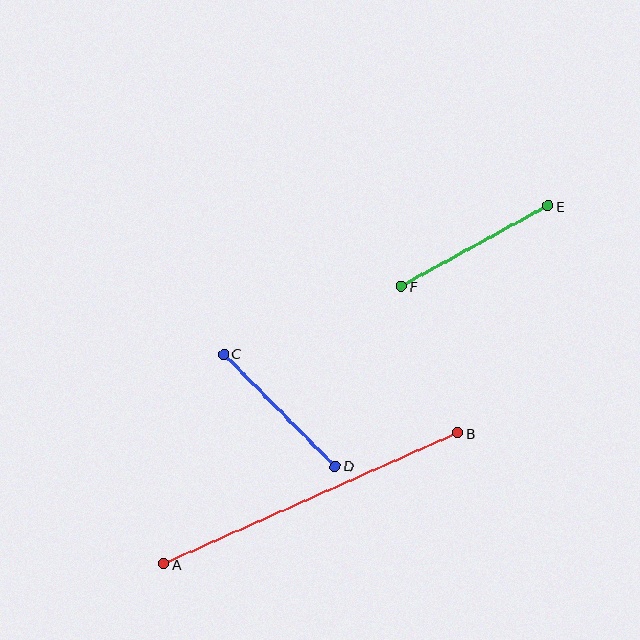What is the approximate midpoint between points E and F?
The midpoint is at approximately (475, 246) pixels.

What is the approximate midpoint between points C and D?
The midpoint is at approximately (279, 410) pixels.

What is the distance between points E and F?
The distance is approximately 167 pixels.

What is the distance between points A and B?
The distance is approximately 322 pixels.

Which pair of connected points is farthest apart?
Points A and B are farthest apart.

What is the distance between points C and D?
The distance is approximately 158 pixels.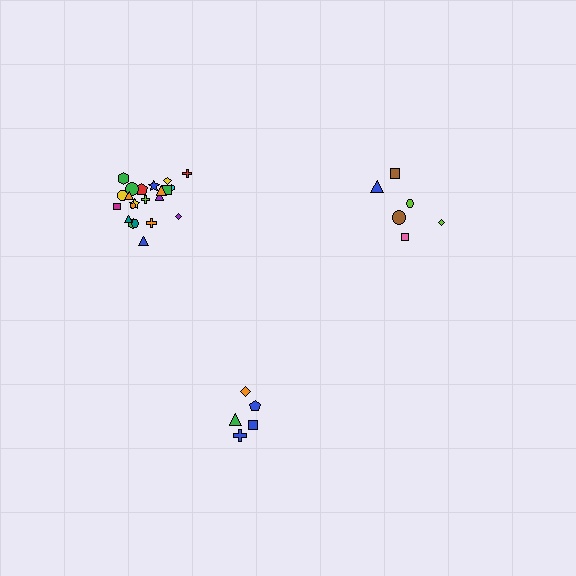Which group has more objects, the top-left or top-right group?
The top-left group.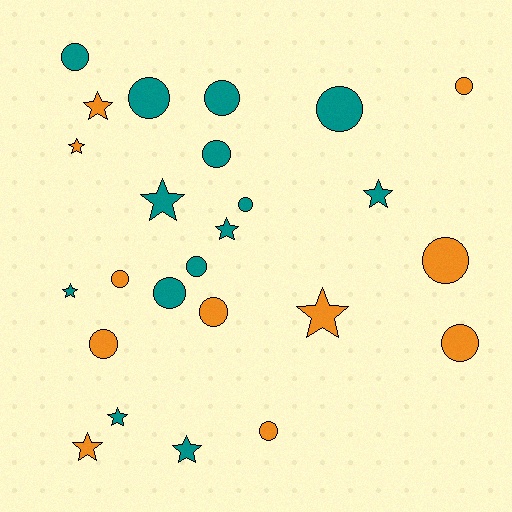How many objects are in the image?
There are 25 objects.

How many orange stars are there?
There are 4 orange stars.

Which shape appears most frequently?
Circle, with 15 objects.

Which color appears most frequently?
Teal, with 14 objects.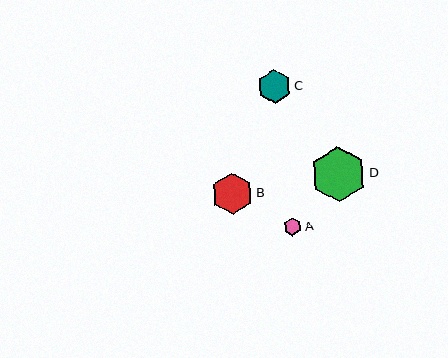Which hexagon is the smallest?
Hexagon A is the smallest with a size of approximately 18 pixels.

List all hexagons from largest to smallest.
From largest to smallest: D, B, C, A.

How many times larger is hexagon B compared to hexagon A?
Hexagon B is approximately 2.3 times the size of hexagon A.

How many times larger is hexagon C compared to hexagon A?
Hexagon C is approximately 1.9 times the size of hexagon A.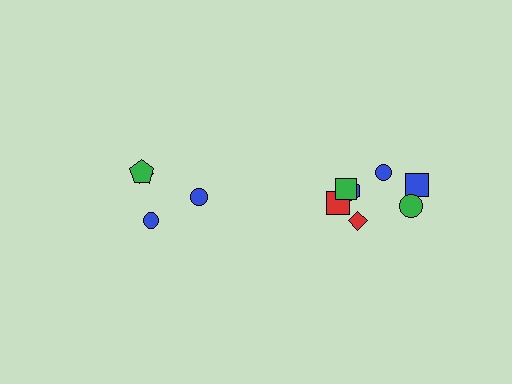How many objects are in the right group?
There are 7 objects.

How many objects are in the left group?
There are 4 objects.